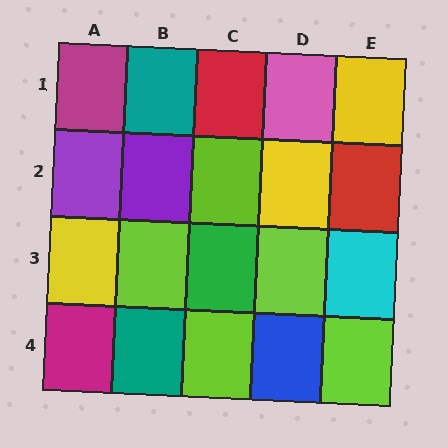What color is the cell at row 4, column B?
Teal.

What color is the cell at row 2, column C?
Lime.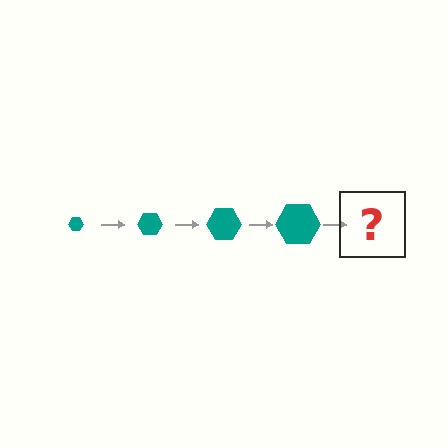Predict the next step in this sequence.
The next step is a teal hexagon, larger than the previous one.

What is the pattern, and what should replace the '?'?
The pattern is that the hexagon gets progressively larger each step. The '?' should be a teal hexagon, larger than the previous one.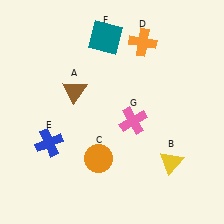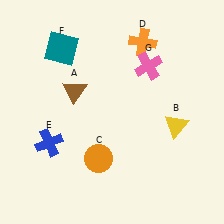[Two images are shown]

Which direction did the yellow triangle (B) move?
The yellow triangle (B) moved up.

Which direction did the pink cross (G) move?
The pink cross (G) moved up.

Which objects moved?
The objects that moved are: the yellow triangle (B), the teal square (F), the pink cross (G).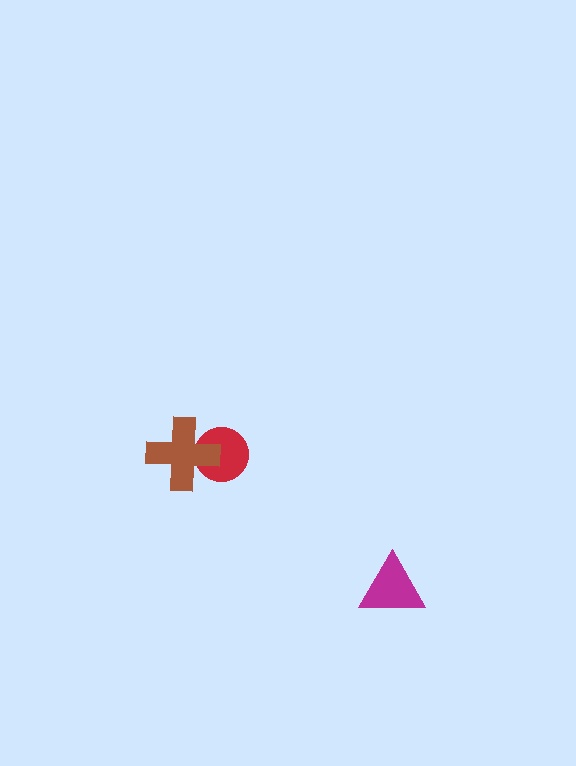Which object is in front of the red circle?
The brown cross is in front of the red circle.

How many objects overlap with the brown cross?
1 object overlaps with the brown cross.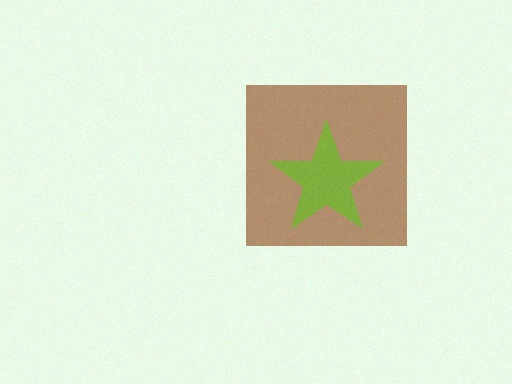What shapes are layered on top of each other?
The layered shapes are: a brown square, a lime star.